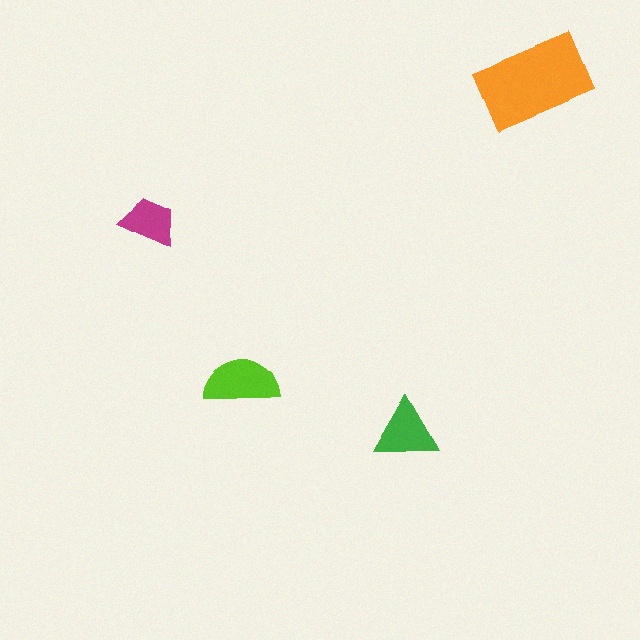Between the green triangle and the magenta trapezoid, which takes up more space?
The green triangle.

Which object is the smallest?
The magenta trapezoid.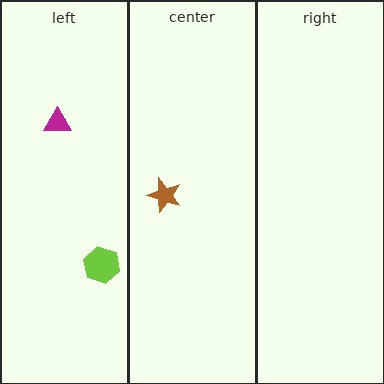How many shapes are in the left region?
2.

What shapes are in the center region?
The brown star.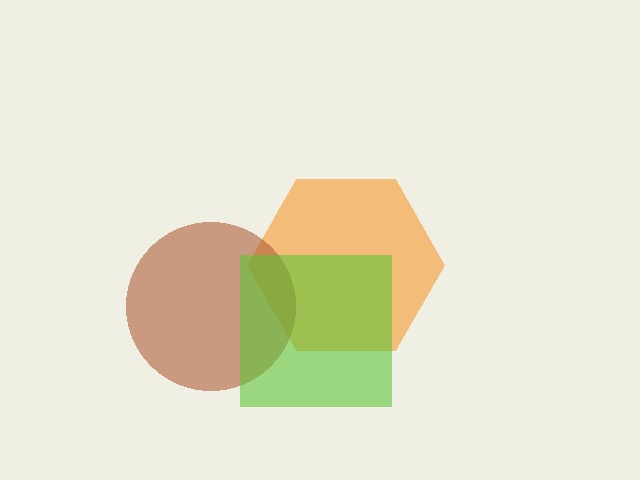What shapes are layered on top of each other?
The layered shapes are: an orange hexagon, a brown circle, a lime square.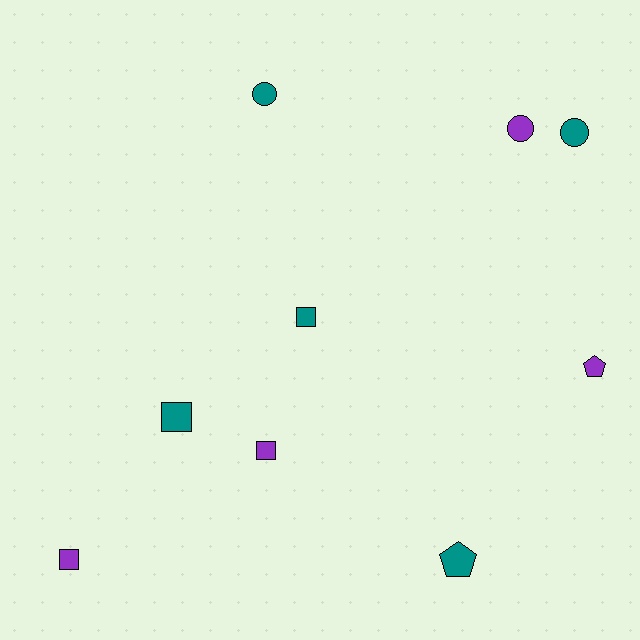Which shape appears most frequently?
Square, with 4 objects.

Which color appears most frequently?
Teal, with 5 objects.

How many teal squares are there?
There are 2 teal squares.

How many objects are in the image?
There are 9 objects.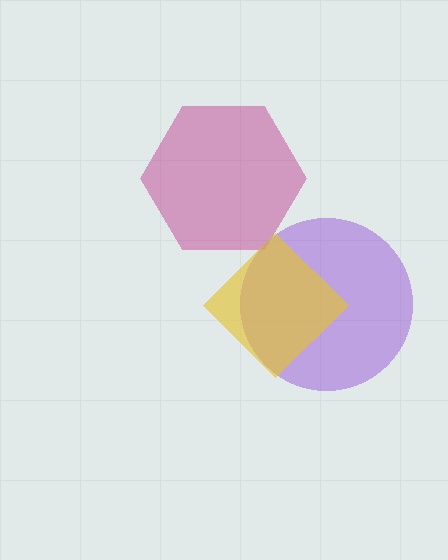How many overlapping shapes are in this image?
There are 3 overlapping shapes in the image.